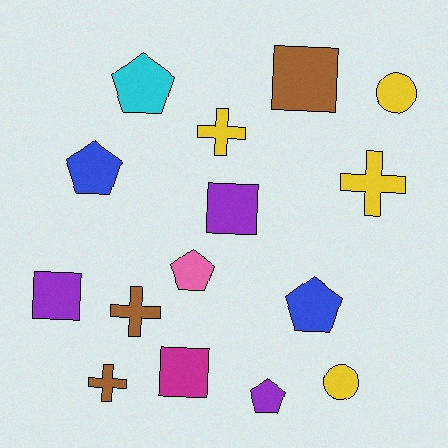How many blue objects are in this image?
There are 2 blue objects.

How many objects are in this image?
There are 15 objects.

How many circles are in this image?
There are 2 circles.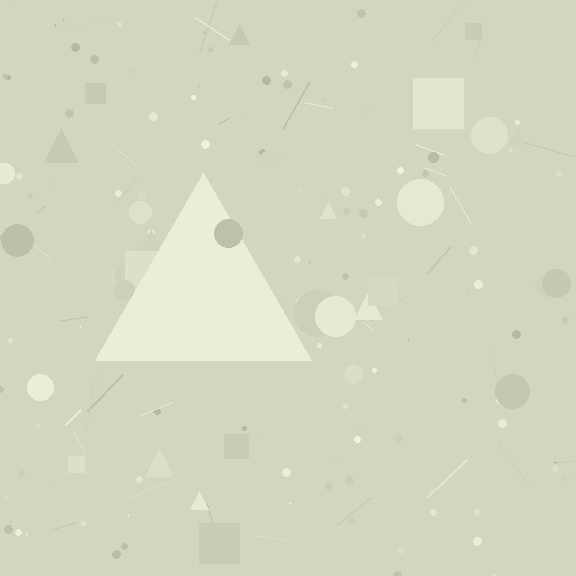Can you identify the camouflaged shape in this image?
The camouflaged shape is a triangle.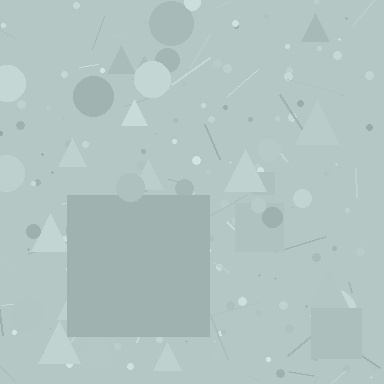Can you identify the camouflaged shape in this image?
The camouflaged shape is a square.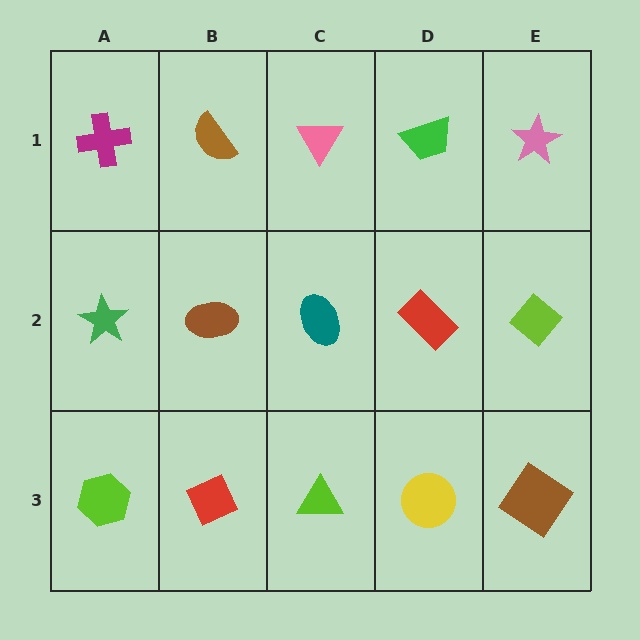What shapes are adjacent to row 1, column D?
A red rectangle (row 2, column D), a pink triangle (row 1, column C), a pink star (row 1, column E).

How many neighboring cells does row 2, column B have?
4.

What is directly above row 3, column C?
A teal ellipse.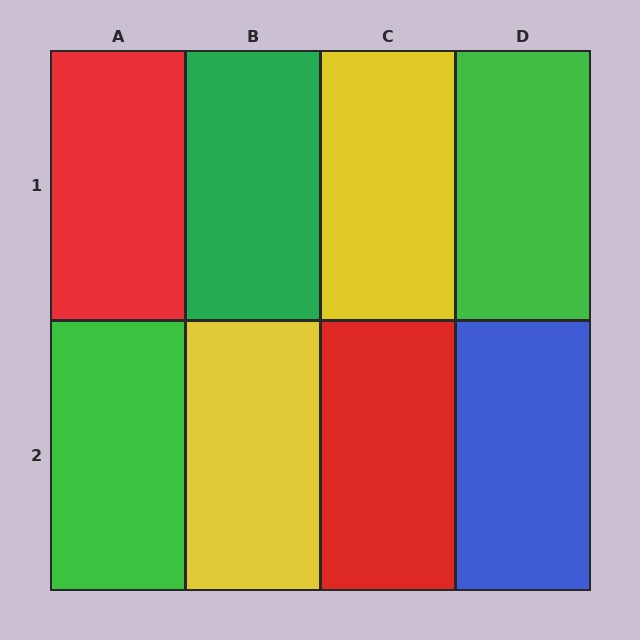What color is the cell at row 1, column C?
Yellow.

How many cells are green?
3 cells are green.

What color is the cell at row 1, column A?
Red.